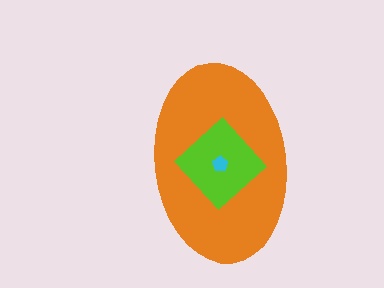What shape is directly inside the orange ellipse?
The lime diamond.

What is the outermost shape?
The orange ellipse.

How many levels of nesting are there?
3.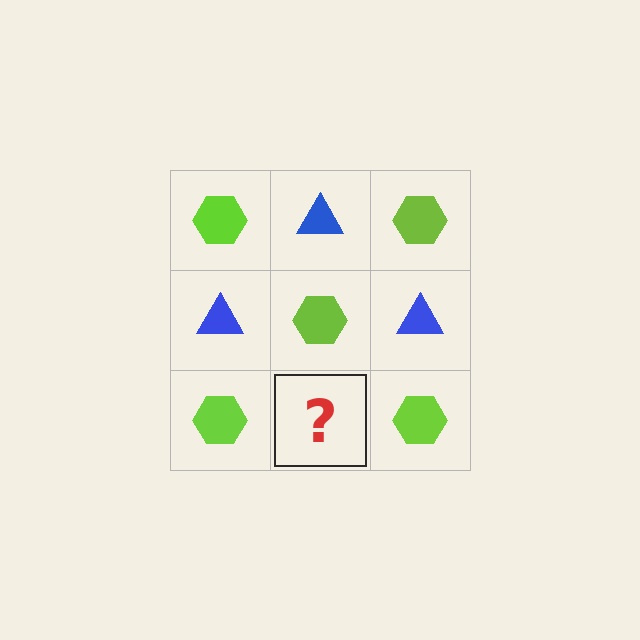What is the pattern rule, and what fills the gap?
The rule is that it alternates lime hexagon and blue triangle in a checkerboard pattern. The gap should be filled with a blue triangle.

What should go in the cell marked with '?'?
The missing cell should contain a blue triangle.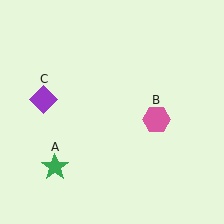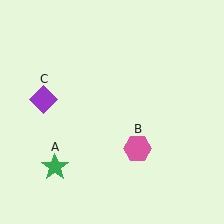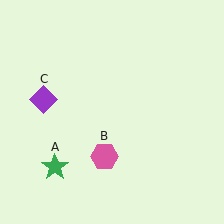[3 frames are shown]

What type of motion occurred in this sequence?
The pink hexagon (object B) rotated clockwise around the center of the scene.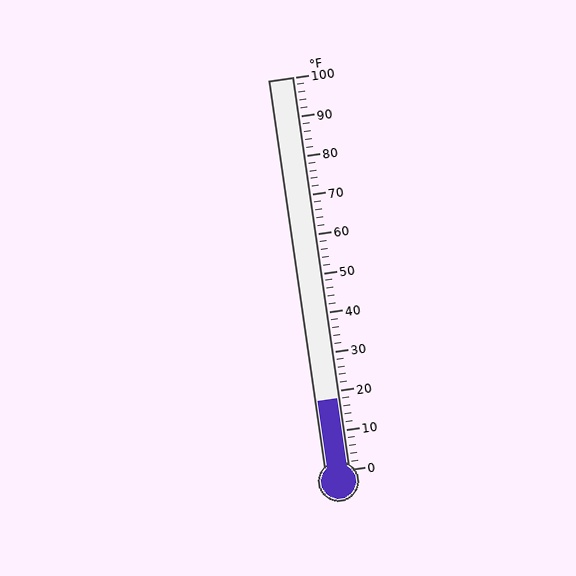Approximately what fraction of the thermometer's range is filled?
The thermometer is filled to approximately 20% of its range.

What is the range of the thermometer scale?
The thermometer scale ranges from 0°F to 100°F.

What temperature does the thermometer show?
The thermometer shows approximately 18°F.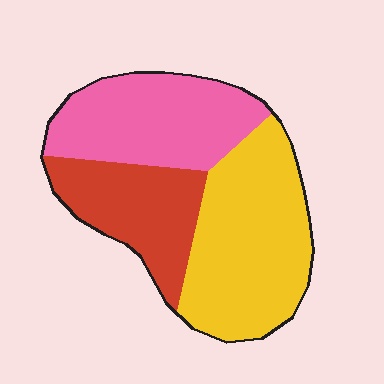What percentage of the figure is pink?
Pink takes up about one third (1/3) of the figure.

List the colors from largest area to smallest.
From largest to smallest: yellow, pink, red.